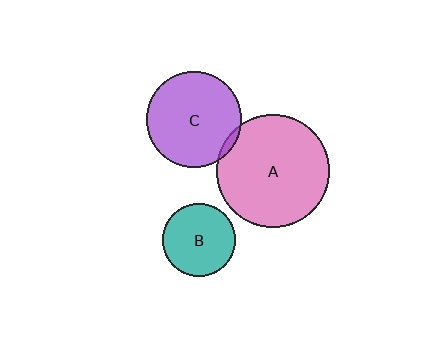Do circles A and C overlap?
Yes.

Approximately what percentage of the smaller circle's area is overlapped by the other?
Approximately 5%.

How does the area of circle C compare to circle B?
Approximately 1.7 times.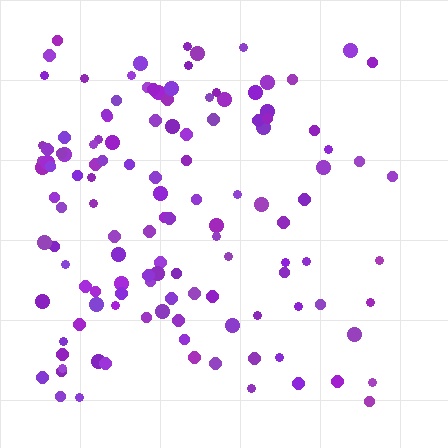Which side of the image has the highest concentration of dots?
The left.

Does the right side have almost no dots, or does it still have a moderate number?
Still a moderate number, just noticeably fewer than the left.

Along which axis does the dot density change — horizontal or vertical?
Horizontal.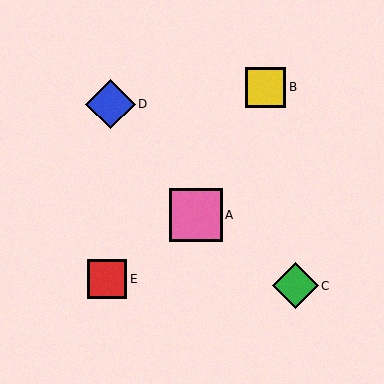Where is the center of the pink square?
The center of the pink square is at (196, 215).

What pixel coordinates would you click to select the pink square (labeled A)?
Click at (196, 215) to select the pink square A.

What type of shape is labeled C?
Shape C is a green diamond.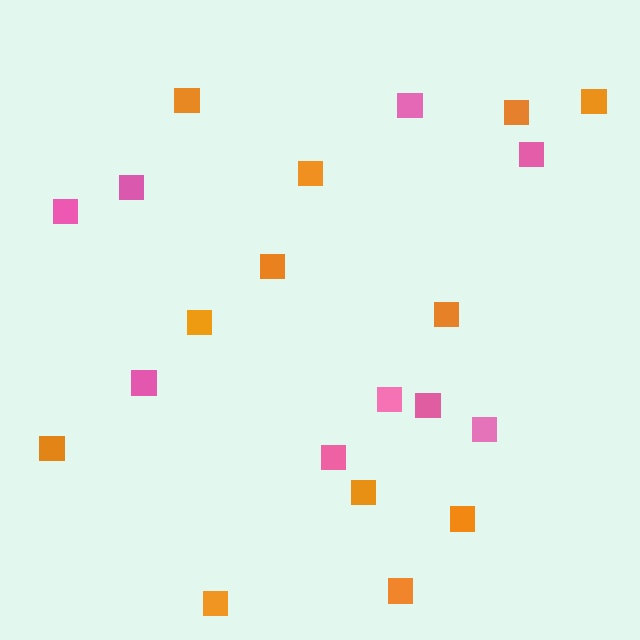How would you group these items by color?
There are 2 groups: one group of orange squares (12) and one group of pink squares (9).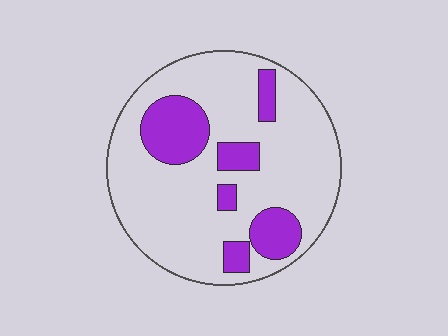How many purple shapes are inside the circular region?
6.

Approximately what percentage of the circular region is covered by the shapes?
Approximately 20%.